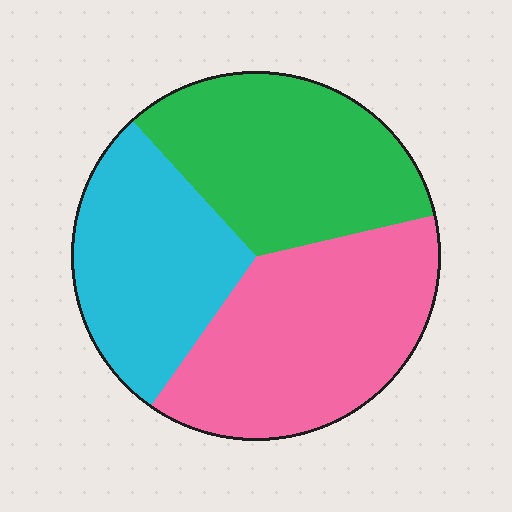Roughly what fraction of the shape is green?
Green takes up about one third (1/3) of the shape.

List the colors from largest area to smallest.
From largest to smallest: pink, green, cyan.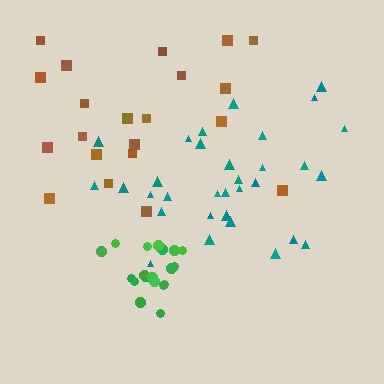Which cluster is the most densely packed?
Green.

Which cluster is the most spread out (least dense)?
Brown.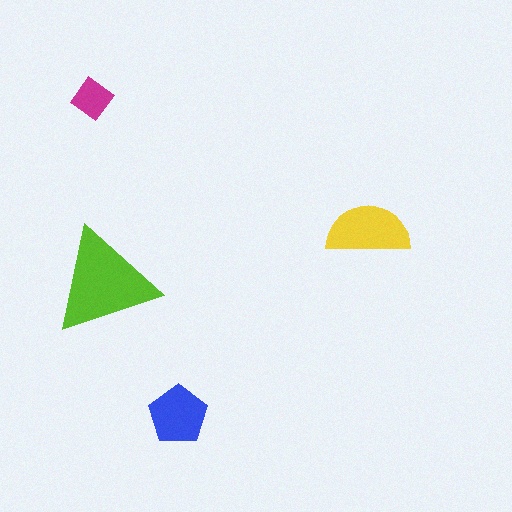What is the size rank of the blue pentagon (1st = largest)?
3rd.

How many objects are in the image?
There are 4 objects in the image.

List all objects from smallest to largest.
The magenta diamond, the blue pentagon, the yellow semicircle, the lime triangle.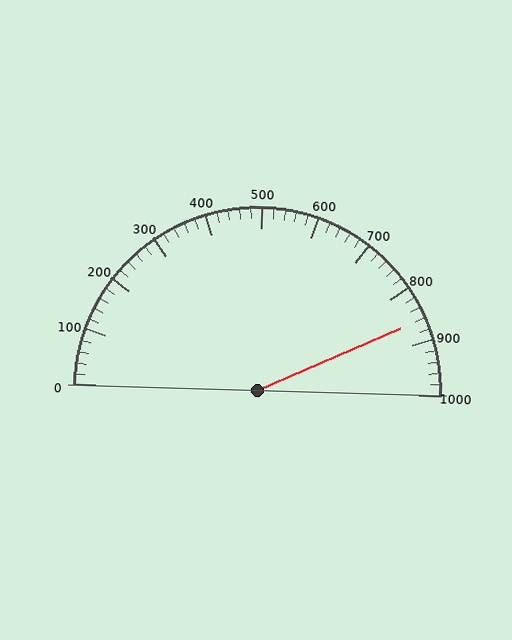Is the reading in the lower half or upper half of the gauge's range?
The reading is in the upper half of the range (0 to 1000).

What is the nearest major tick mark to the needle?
The nearest major tick mark is 900.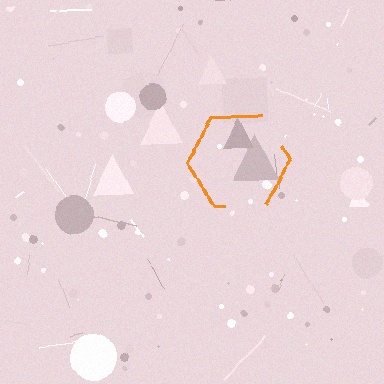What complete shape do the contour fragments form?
The contour fragments form a hexagon.